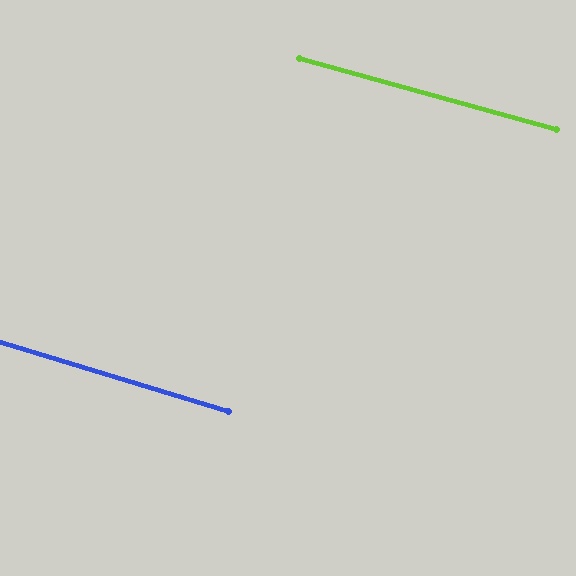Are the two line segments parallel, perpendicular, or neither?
Parallel — their directions differ by only 1.3°.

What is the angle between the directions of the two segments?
Approximately 1 degree.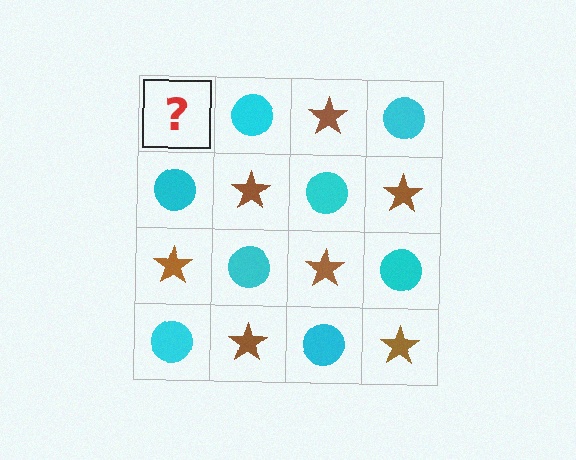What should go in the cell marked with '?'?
The missing cell should contain a brown star.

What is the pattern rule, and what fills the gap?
The rule is that it alternates brown star and cyan circle in a checkerboard pattern. The gap should be filled with a brown star.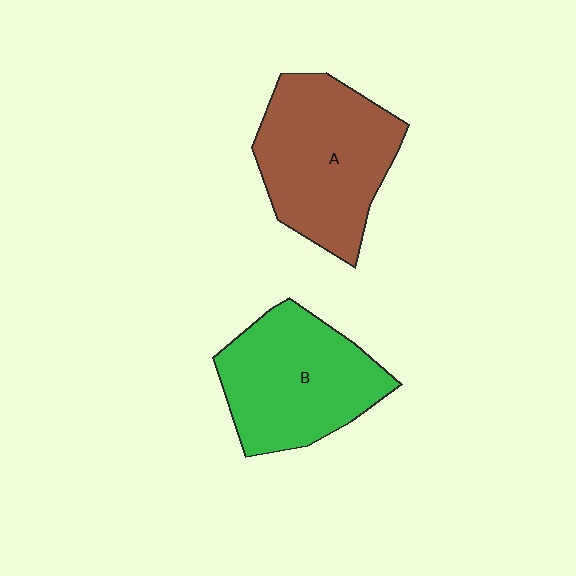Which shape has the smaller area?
Shape B (green).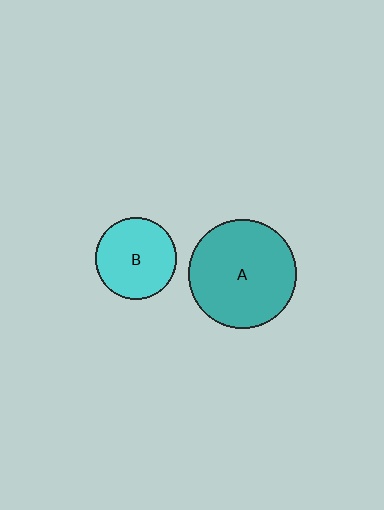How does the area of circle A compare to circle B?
Approximately 1.8 times.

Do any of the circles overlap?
No, none of the circles overlap.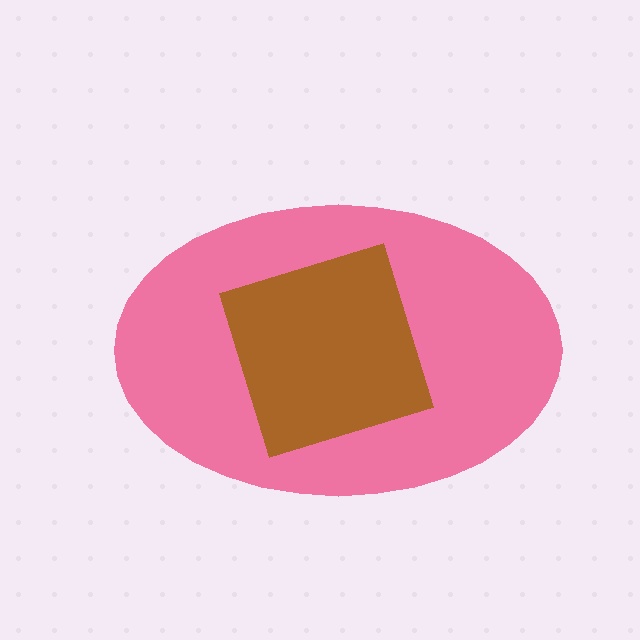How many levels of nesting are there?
2.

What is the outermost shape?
The pink ellipse.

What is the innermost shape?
The brown diamond.